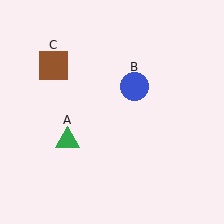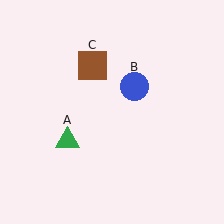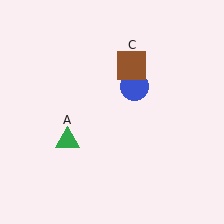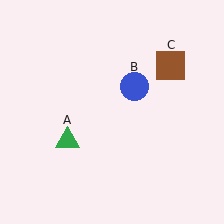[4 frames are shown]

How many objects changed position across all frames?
1 object changed position: brown square (object C).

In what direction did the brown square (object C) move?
The brown square (object C) moved right.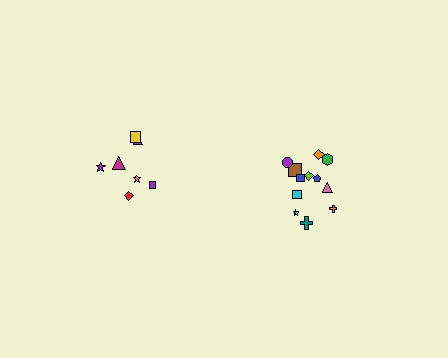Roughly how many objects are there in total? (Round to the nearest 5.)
Roughly 20 objects in total.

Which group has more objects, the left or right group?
The right group.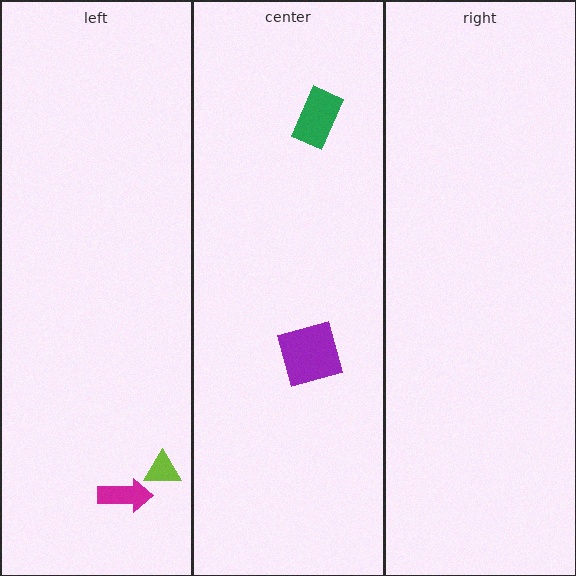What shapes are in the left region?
The lime triangle, the magenta arrow.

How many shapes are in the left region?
2.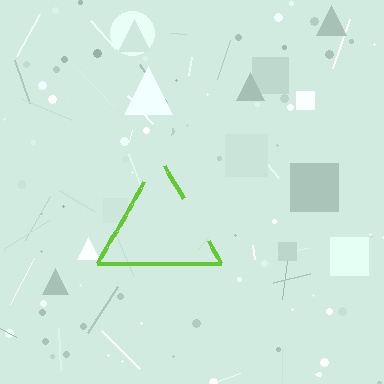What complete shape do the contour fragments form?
The contour fragments form a triangle.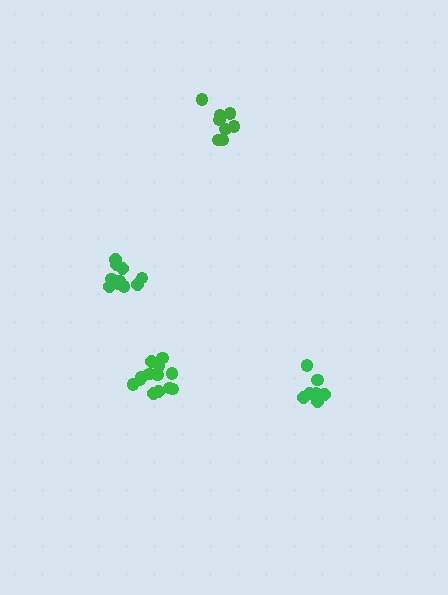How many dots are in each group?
Group 1: 10 dots, Group 2: 8 dots, Group 3: 13 dots, Group 4: 7 dots (38 total).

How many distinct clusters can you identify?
There are 4 distinct clusters.